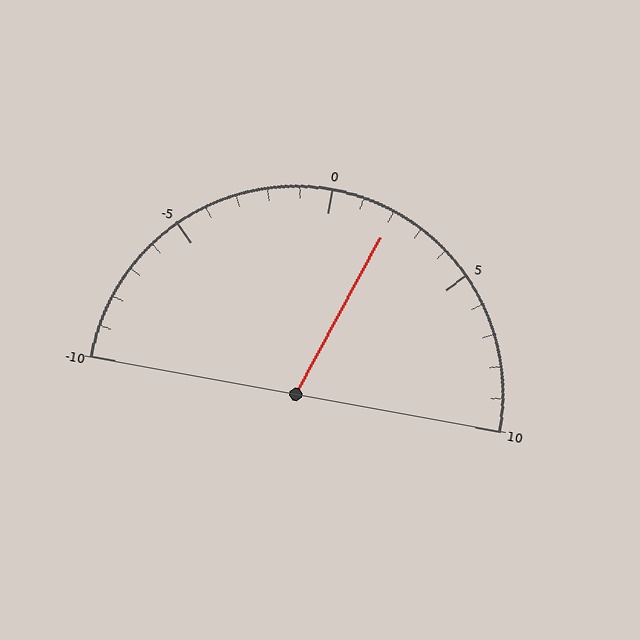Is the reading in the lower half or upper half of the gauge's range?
The reading is in the upper half of the range (-10 to 10).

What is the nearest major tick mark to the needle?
The nearest major tick mark is 0.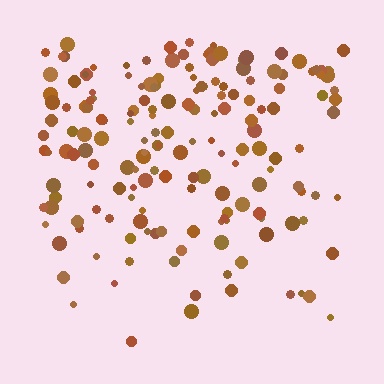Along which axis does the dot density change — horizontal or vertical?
Vertical.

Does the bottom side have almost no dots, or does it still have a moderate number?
Still a moderate number, just noticeably fewer than the top.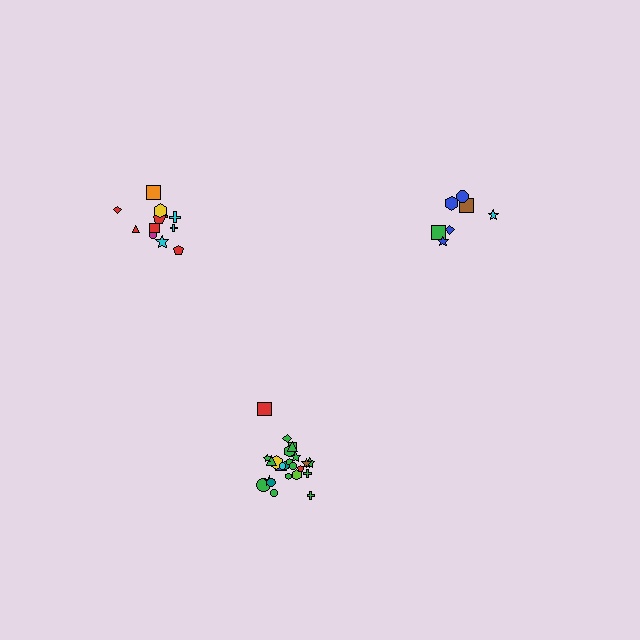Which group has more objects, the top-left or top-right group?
The top-left group.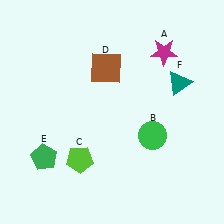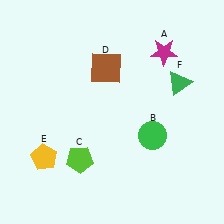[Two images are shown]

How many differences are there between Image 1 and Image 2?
There are 2 differences between the two images.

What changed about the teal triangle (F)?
In Image 1, F is teal. In Image 2, it changed to green.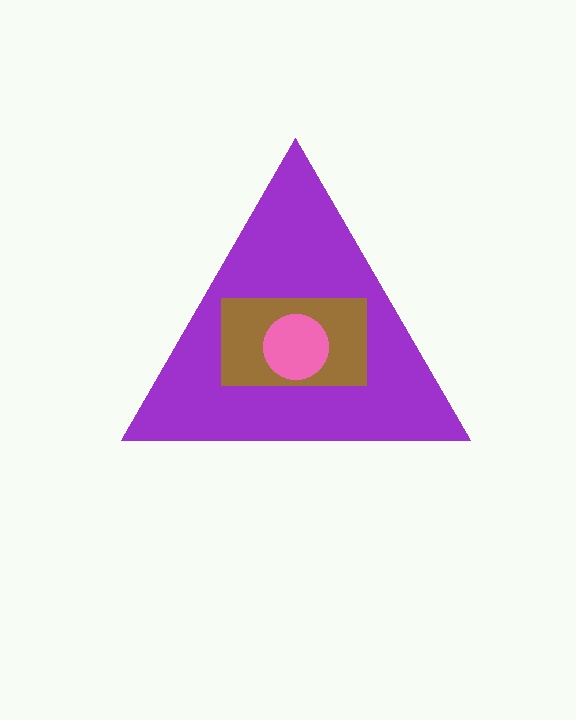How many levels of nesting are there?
3.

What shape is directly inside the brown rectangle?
The pink circle.